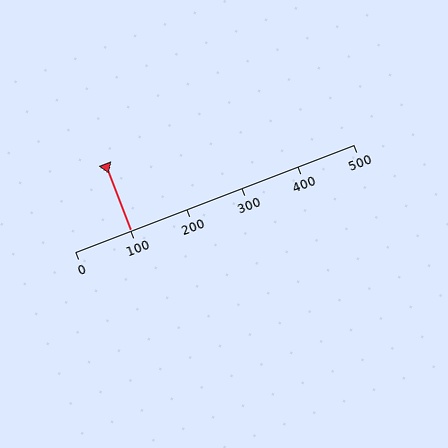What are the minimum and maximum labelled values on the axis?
The axis runs from 0 to 500.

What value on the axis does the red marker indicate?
The marker indicates approximately 100.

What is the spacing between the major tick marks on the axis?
The major ticks are spaced 100 apart.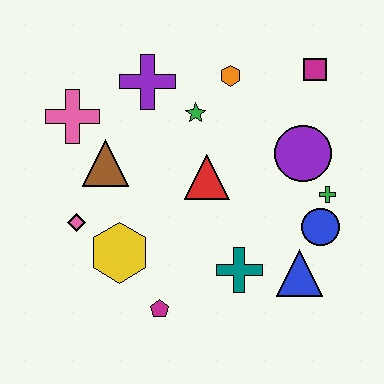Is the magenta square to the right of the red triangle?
Yes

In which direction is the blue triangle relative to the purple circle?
The blue triangle is below the purple circle.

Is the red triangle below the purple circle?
Yes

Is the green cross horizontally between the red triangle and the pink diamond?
No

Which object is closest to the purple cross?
The green star is closest to the purple cross.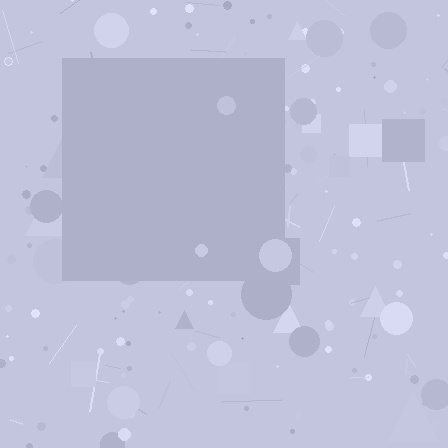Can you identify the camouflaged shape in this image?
The camouflaged shape is a square.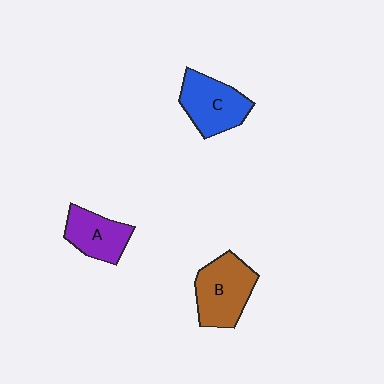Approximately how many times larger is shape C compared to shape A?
Approximately 1.2 times.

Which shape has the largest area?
Shape B (brown).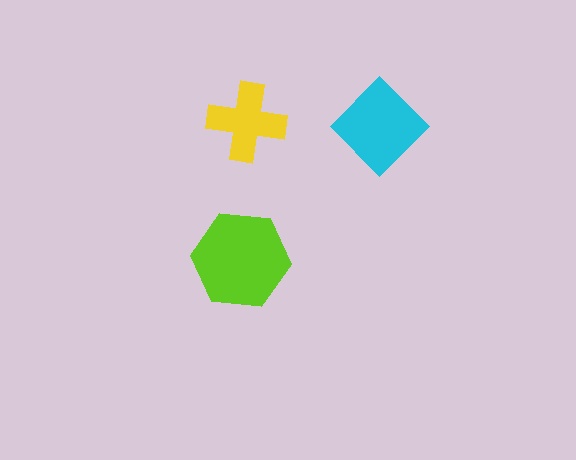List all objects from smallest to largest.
The yellow cross, the cyan diamond, the lime hexagon.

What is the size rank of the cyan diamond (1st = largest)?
2nd.